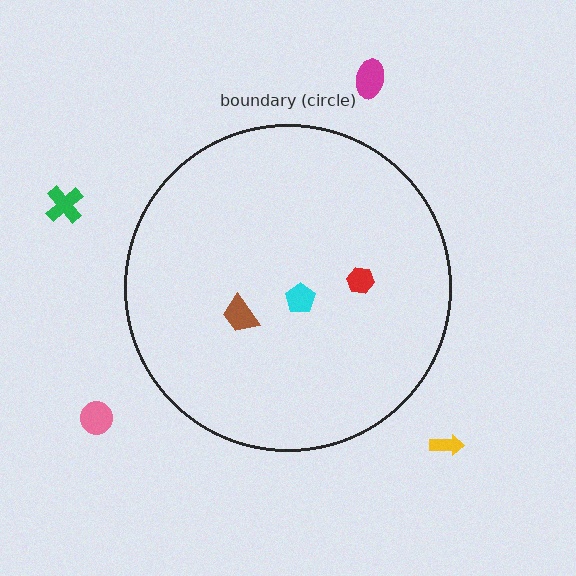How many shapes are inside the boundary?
3 inside, 4 outside.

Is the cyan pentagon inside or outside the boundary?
Inside.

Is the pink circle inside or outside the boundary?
Outside.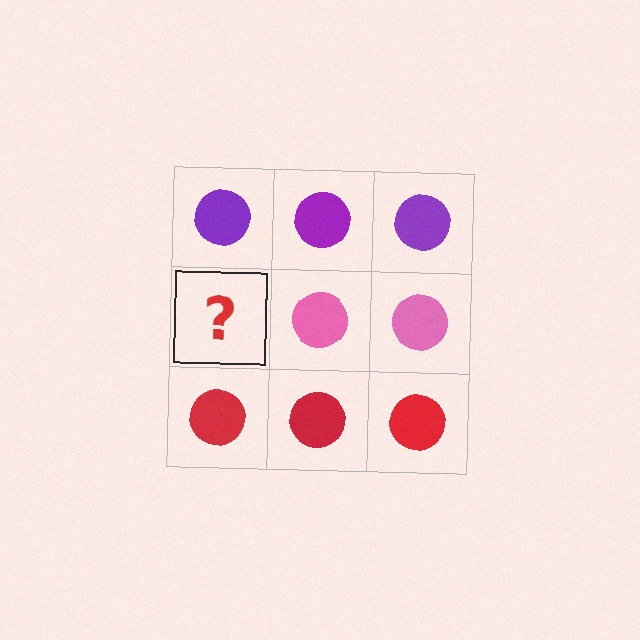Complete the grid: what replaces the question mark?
The question mark should be replaced with a pink circle.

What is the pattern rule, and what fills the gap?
The rule is that each row has a consistent color. The gap should be filled with a pink circle.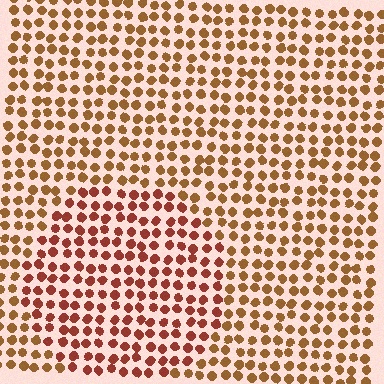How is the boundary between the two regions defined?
The boundary is defined purely by a slight shift in hue (about 26 degrees). Spacing, size, and orientation are identical on both sides.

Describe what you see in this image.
The image is filled with small brown elements in a uniform arrangement. A circle-shaped region is visible where the elements are tinted to a slightly different hue, forming a subtle color boundary.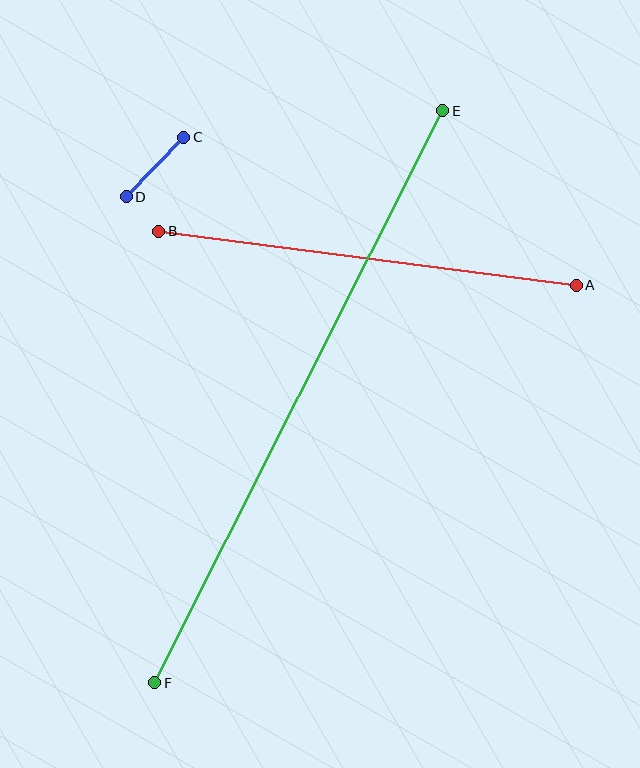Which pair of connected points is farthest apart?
Points E and F are farthest apart.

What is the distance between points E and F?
The distance is approximately 640 pixels.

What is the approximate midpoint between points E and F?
The midpoint is at approximately (299, 397) pixels.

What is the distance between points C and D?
The distance is approximately 83 pixels.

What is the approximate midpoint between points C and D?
The midpoint is at approximately (155, 167) pixels.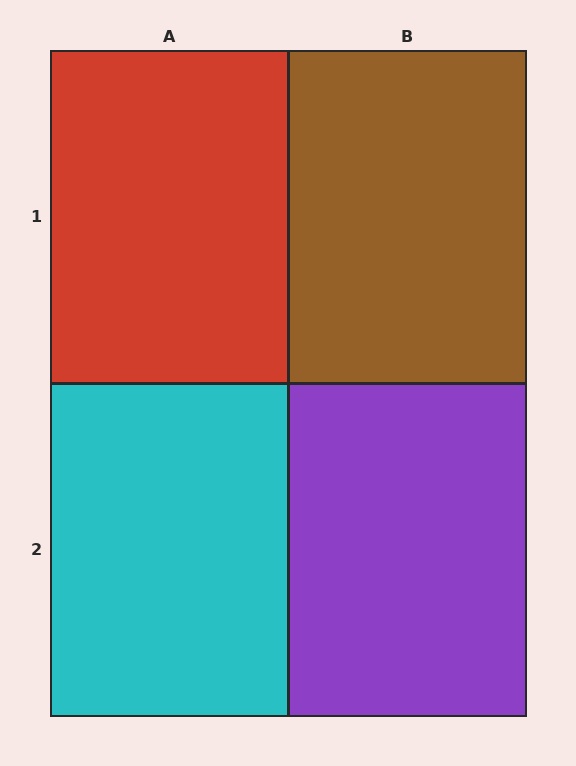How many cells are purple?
1 cell is purple.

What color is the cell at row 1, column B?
Brown.